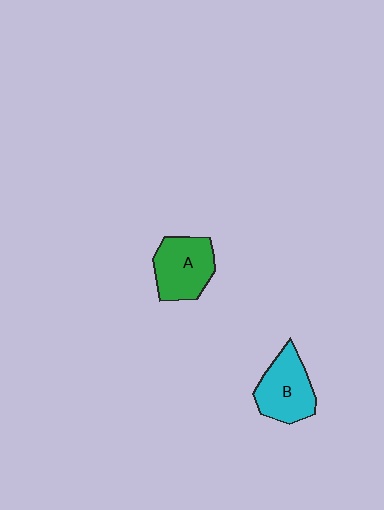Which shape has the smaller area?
Shape B (cyan).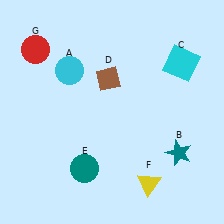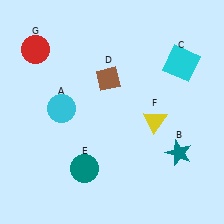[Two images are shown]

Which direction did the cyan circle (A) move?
The cyan circle (A) moved down.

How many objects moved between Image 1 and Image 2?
2 objects moved between the two images.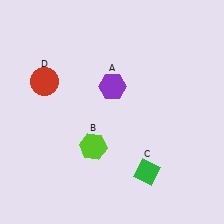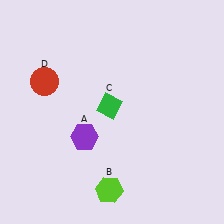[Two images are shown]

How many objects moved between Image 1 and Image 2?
3 objects moved between the two images.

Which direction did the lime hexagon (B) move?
The lime hexagon (B) moved down.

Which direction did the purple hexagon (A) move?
The purple hexagon (A) moved down.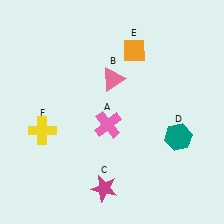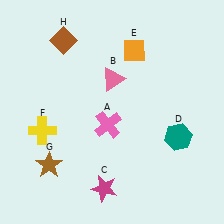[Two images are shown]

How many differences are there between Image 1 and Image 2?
There are 2 differences between the two images.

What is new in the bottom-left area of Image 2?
A brown star (G) was added in the bottom-left area of Image 2.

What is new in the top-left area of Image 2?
A brown diamond (H) was added in the top-left area of Image 2.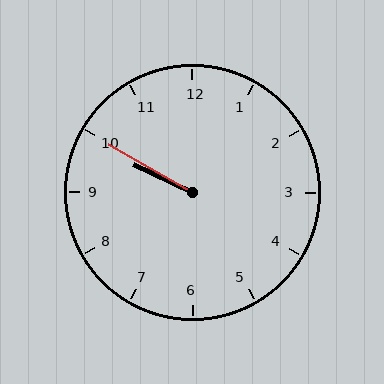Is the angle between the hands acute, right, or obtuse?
It is acute.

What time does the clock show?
9:50.